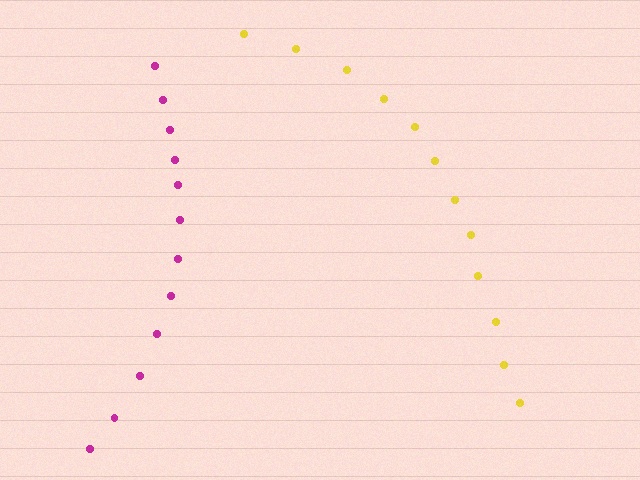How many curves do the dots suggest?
There are 2 distinct paths.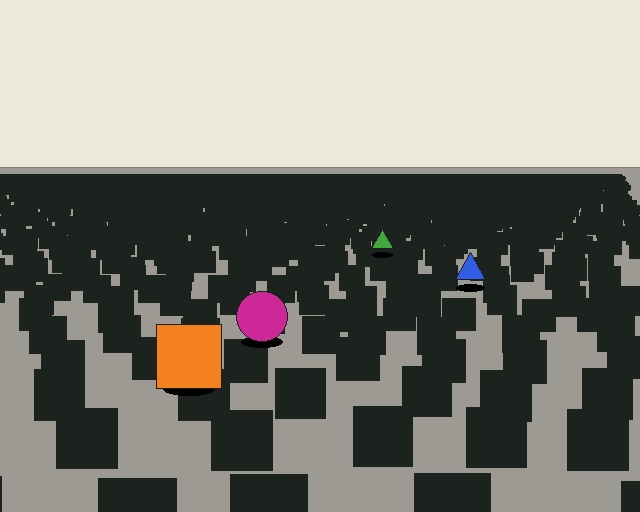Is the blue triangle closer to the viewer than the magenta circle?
No. The magenta circle is closer — you can tell from the texture gradient: the ground texture is coarser near it.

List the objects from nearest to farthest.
From nearest to farthest: the orange square, the magenta circle, the blue triangle, the green triangle.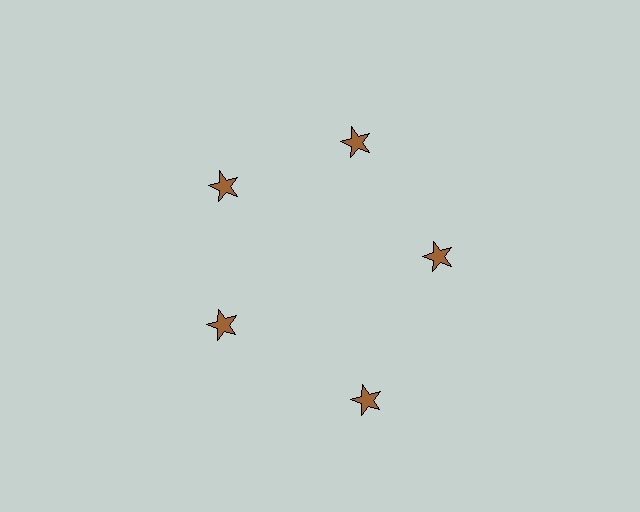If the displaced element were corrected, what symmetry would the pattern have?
It would have 5-fold rotational symmetry — the pattern would map onto itself every 72 degrees.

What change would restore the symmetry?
The symmetry would be restored by moving it inward, back onto the ring so that all 5 stars sit at equal angles and equal distance from the center.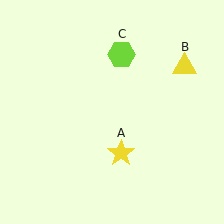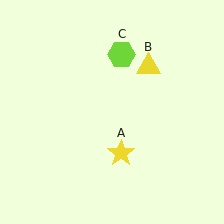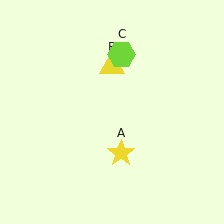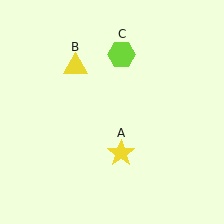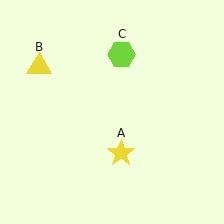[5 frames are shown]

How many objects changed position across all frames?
1 object changed position: yellow triangle (object B).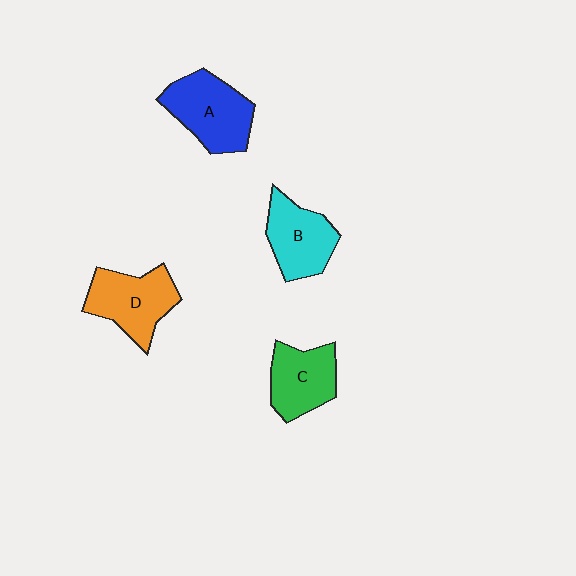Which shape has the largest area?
Shape A (blue).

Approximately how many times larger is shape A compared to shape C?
Approximately 1.2 times.